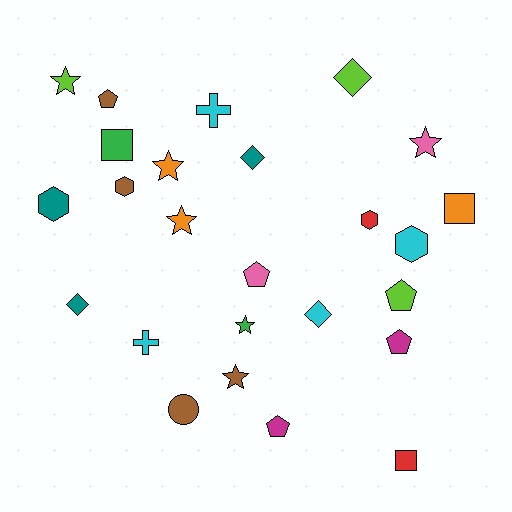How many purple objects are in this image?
There are no purple objects.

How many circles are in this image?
There is 1 circle.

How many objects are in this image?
There are 25 objects.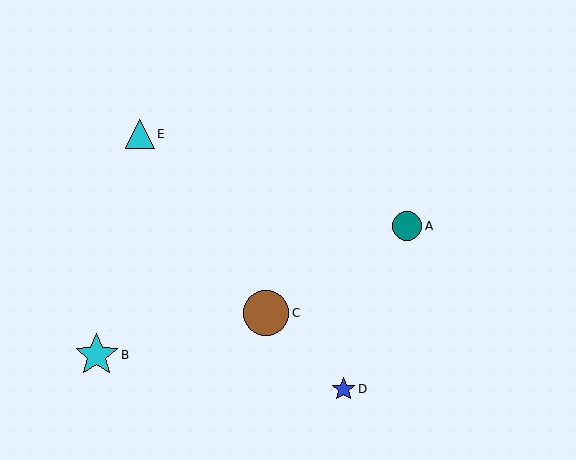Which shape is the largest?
The brown circle (labeled C) is the largest.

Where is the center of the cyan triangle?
The center of the cyan triangle is at (140, 134).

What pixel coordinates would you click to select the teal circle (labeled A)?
Click at (407, 226) to select the teal circle A.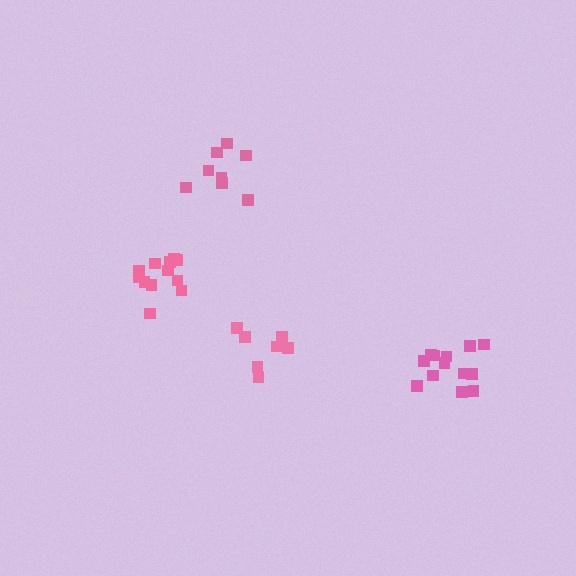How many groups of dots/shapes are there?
There are 4 groups.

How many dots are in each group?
Group 1: 8 dots, Group 2: 13 dots, Group 3: 7 dots, Group 4: 12 dots (40 total).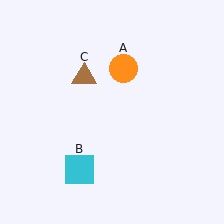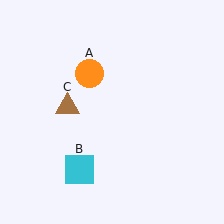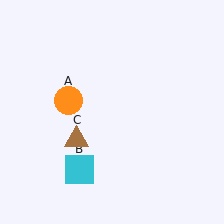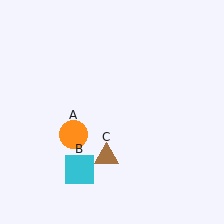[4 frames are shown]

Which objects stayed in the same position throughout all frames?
Cyan square (object B) remained stationary.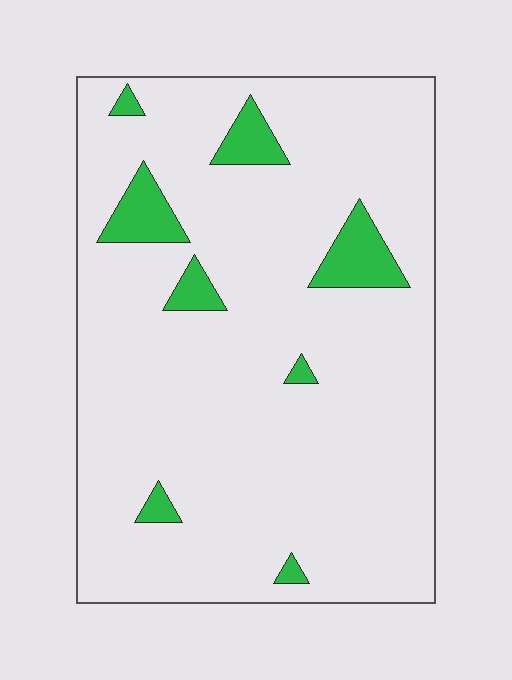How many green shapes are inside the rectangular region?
8.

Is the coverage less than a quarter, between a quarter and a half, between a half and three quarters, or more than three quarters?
Less than a quarter.